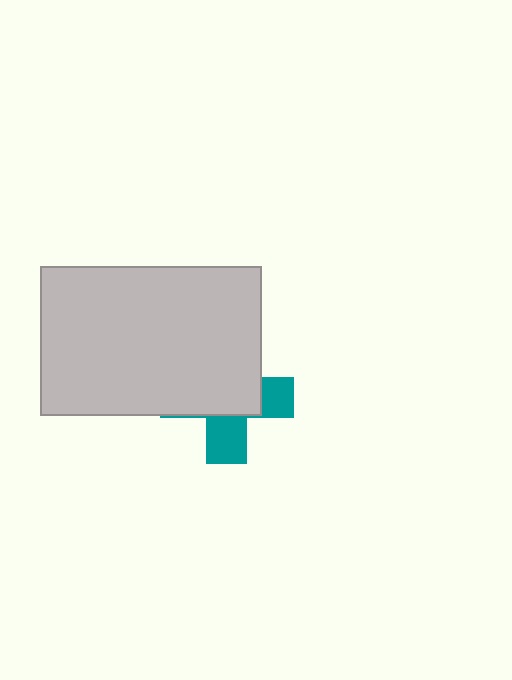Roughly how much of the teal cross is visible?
A small part of it is visible (roughly 37%).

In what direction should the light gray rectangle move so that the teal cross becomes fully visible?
The light gray rectangle should move up. That is the shortest direction to clear the overlap and leave the teal cross fully visible.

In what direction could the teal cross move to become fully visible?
The teal cross could move down. That would shift it out from behind the light gray rectangle entirely.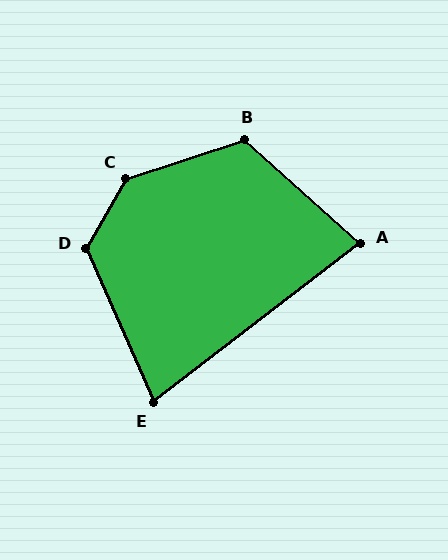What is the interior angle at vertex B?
Approximately 120 degrees (obtuse).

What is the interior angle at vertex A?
Approximately 79 degrees (acute).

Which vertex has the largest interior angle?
C, at approximately 137 degrees.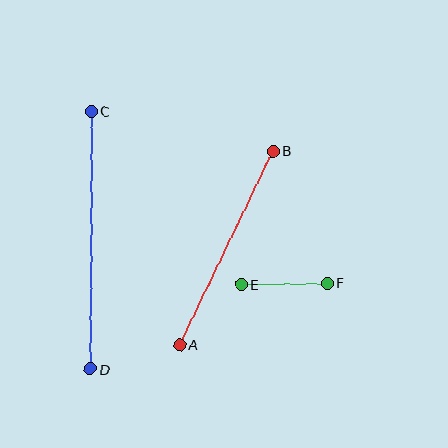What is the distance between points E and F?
The distance is approximately 86 pixels.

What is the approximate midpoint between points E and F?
The midpoint is at approximately (284, 284) pixels.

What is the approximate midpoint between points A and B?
The midpoint is at approximately (226, 248) pixels.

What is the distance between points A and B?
The distance is approximately 215 pixels.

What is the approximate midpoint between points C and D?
The midpoint is at approximately (91, 240) pixels.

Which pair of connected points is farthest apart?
Points C and D are farthest apart.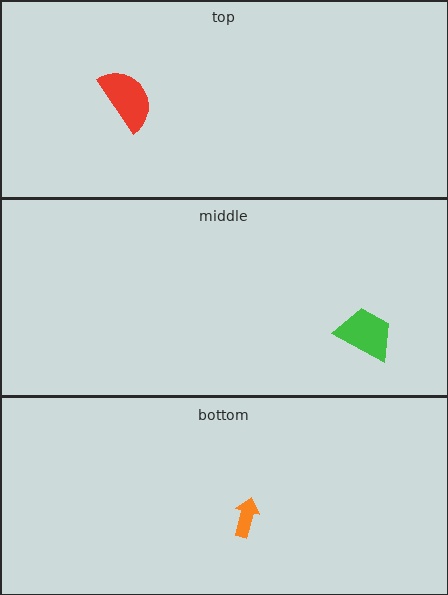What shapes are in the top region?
The red semicircle.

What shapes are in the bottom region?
The orange arrow.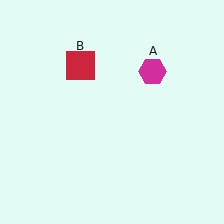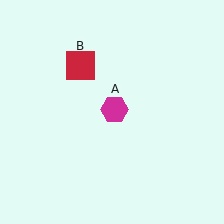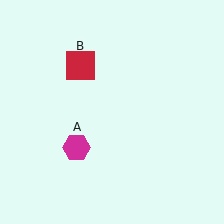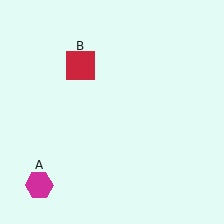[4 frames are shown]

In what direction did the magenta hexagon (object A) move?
The magenta hexagon (object A) moved down and to the left.